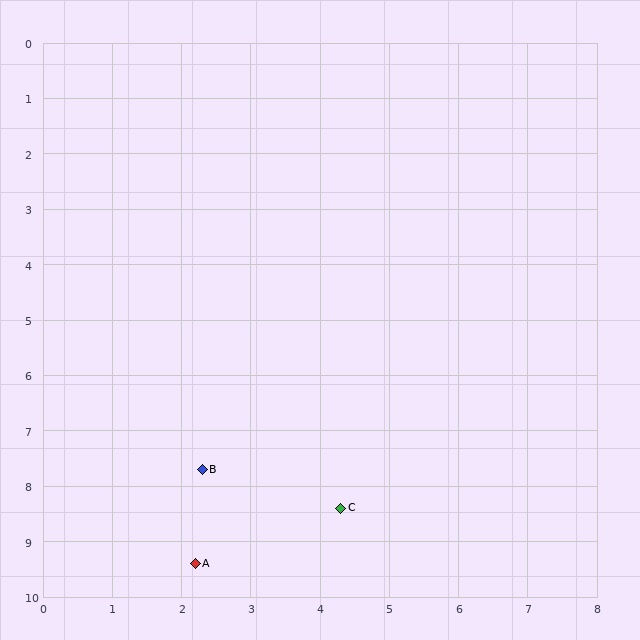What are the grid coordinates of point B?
Point B is at approximately (2.3, 7.7).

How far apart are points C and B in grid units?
Points C and B are about 2.1 grid units apart.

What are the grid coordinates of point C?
Point C is at approximately (4.3, 8.4).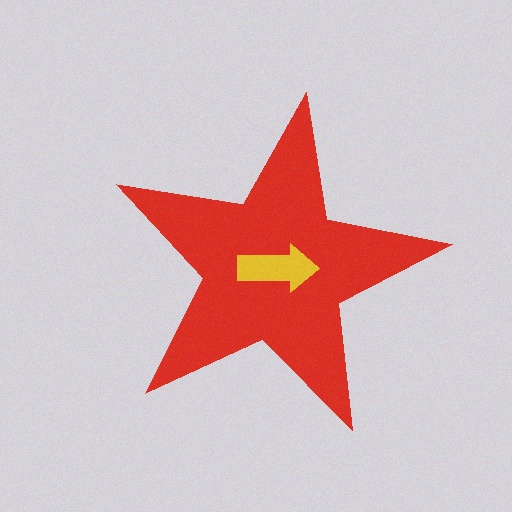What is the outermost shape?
The red star.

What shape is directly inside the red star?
The yellow arrow.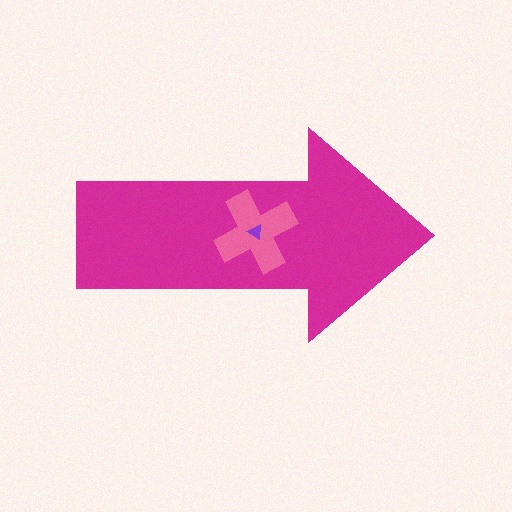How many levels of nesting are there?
3.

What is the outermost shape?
The magenta arrow.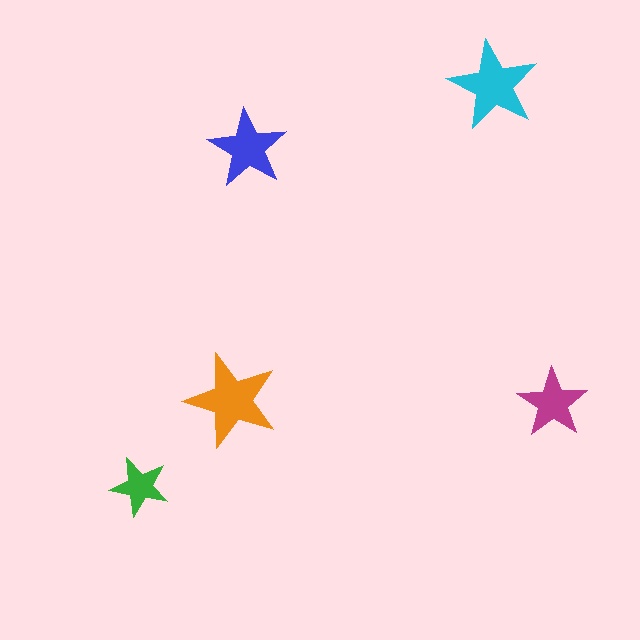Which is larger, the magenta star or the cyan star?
The cyan one.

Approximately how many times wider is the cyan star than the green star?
About 1.5 times wider.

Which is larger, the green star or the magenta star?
The magenta one.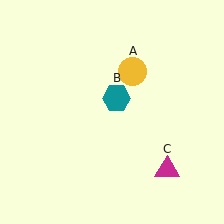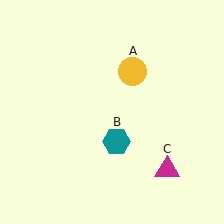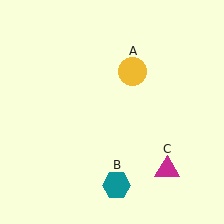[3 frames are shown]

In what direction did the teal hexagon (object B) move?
The teal hexagon (object B) moved down.